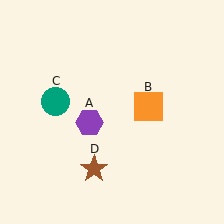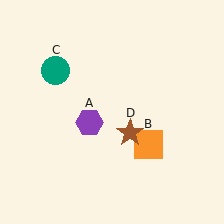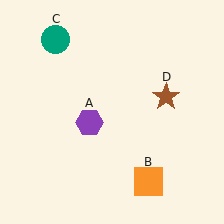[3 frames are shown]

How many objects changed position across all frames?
3 objects changed position: orange square (object B), teal circle (object C), brown star (object D).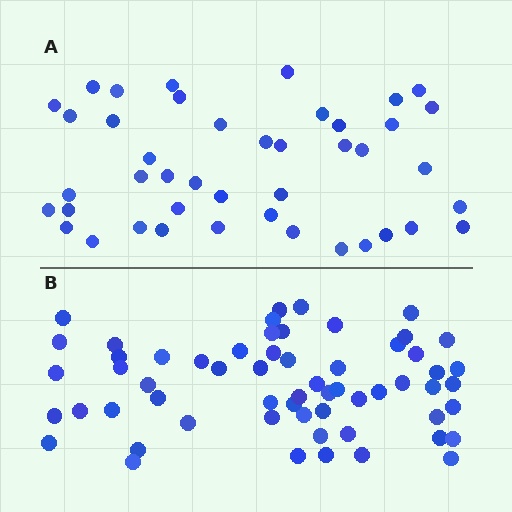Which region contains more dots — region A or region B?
Region B (the bottom region) has more dots.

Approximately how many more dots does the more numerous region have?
Region B has approximately 15 more dots than region A.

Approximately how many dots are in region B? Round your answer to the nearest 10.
About 60 dots.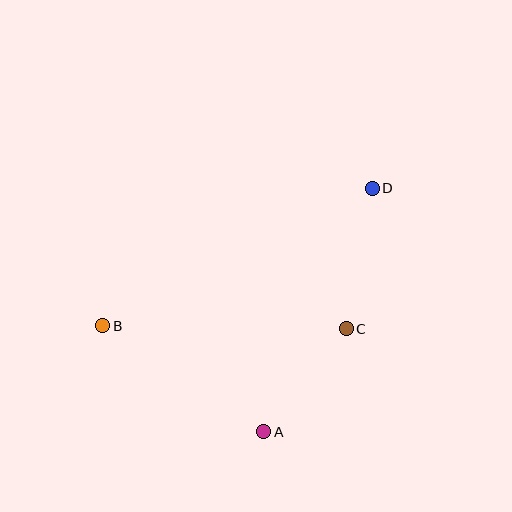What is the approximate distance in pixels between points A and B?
The distance between A and B is approximately 193 pixels.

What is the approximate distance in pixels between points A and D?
The distance between A and D is approximately 267 pixels.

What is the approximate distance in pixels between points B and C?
The distance between B and C is approximately 244 pixels.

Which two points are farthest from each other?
Points B and D are farthest from each other.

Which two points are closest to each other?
Points A and C are closest to each other.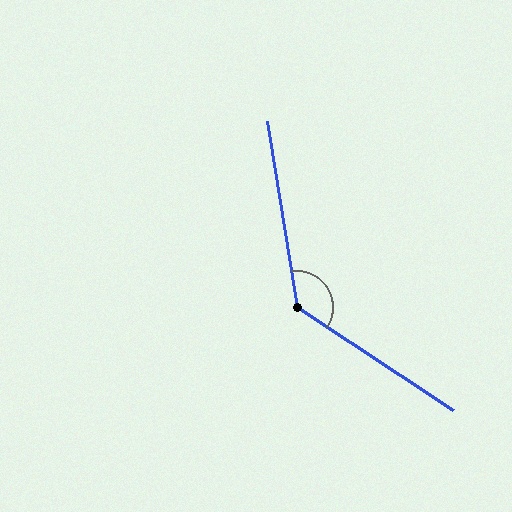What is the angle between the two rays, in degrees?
Approximately 133 degrees.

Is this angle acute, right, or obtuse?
It is obtuse.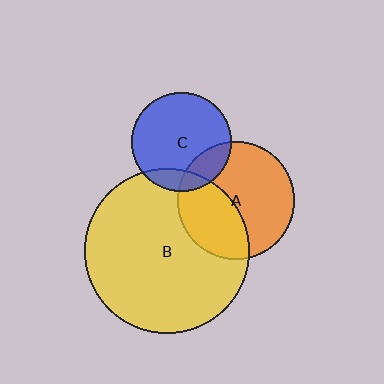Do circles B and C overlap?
Yes.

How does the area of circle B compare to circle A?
Approximately 2.0 times.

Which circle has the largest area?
Circle B (yellow).